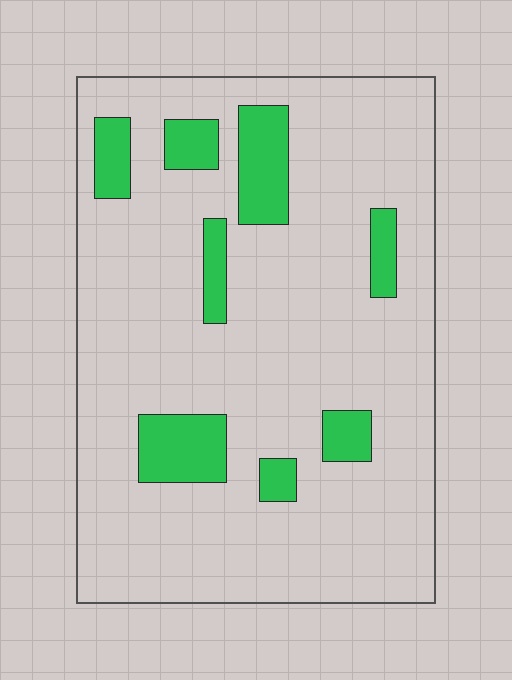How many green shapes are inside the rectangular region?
8.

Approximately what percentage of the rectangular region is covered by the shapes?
Approximately 15%.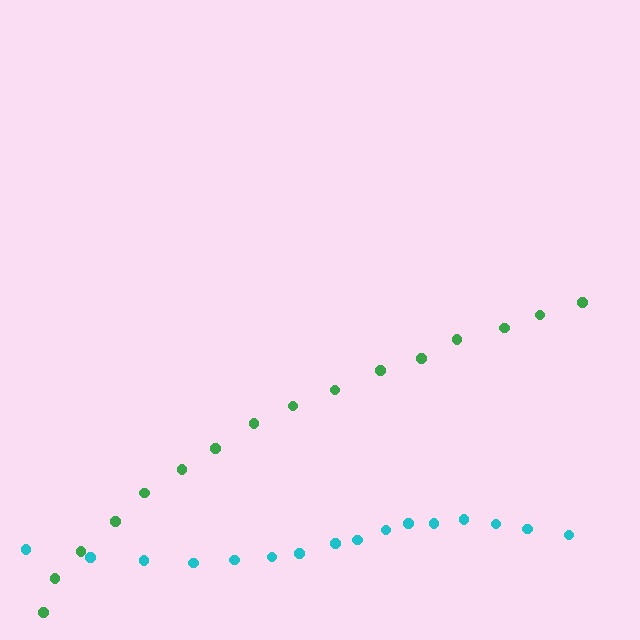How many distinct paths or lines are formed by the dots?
There are 2 distinct paths.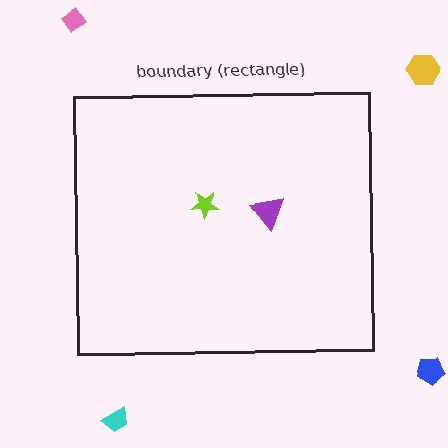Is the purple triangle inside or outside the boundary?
Inside.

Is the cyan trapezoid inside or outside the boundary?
Outside.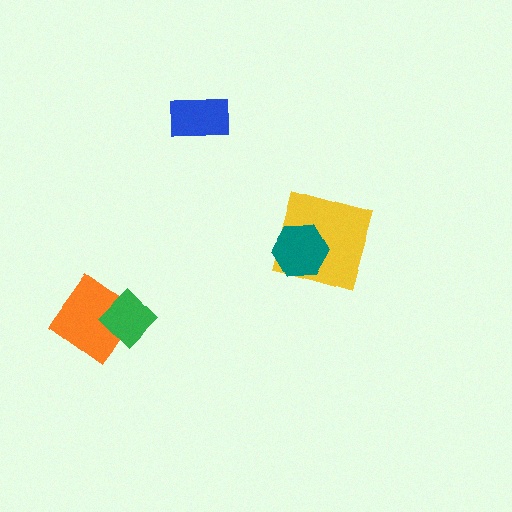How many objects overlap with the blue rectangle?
0 objects overlap with the blue rectangle.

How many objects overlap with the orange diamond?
1 object overlaps with the orange diamond.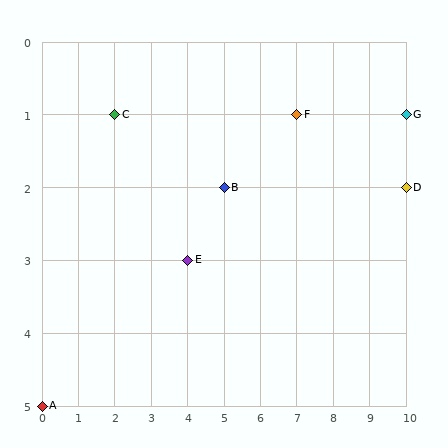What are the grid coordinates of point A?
Point A is at grid coordinates (0, 5).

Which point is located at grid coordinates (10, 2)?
Point D is at (10, 2).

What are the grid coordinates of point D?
Point D is at grid coordinates (10, 2).